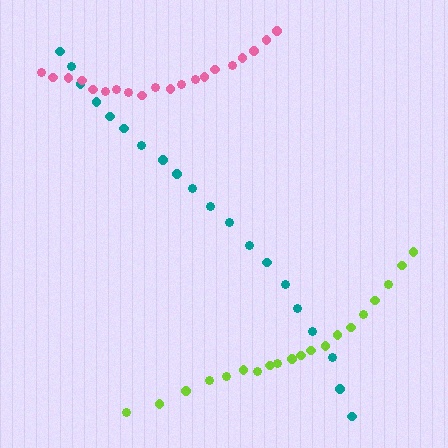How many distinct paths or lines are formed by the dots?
There are 3 distinct paths.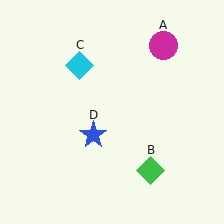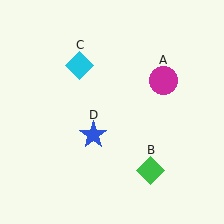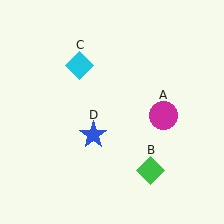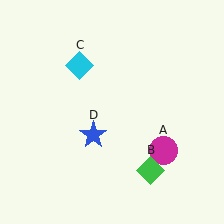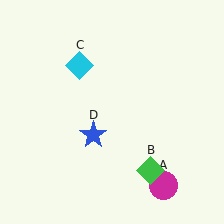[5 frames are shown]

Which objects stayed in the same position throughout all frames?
Green diamond (object B) and cyan diamond (object C) and blue star (object D) remained stationary.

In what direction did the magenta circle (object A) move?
The magenta circle (object A) moved down.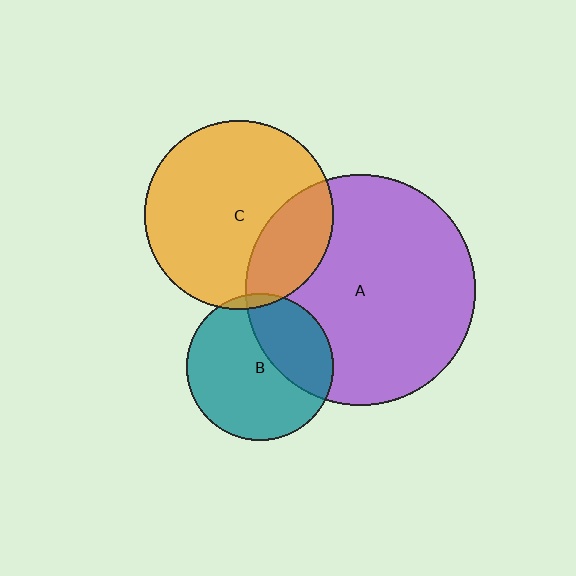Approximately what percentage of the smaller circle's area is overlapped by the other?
Approximately 5%.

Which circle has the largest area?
Circle A (purple).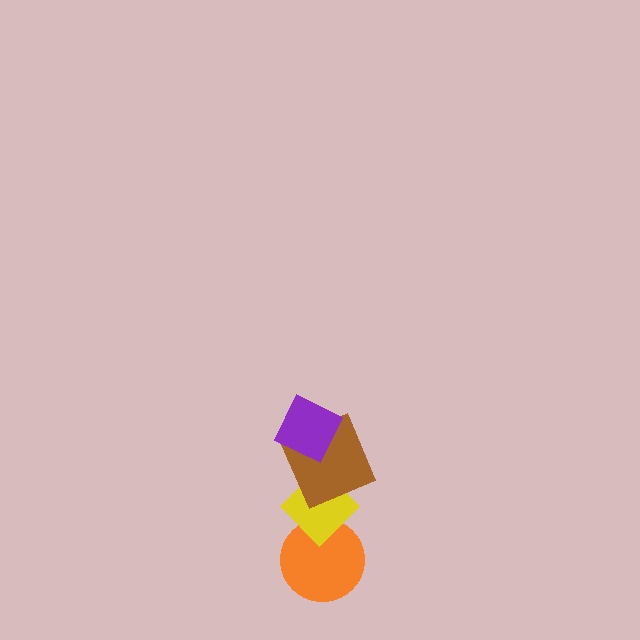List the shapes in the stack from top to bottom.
From top to bottom: the purple diamond, the brown square, the yellow diamond, the orange circle.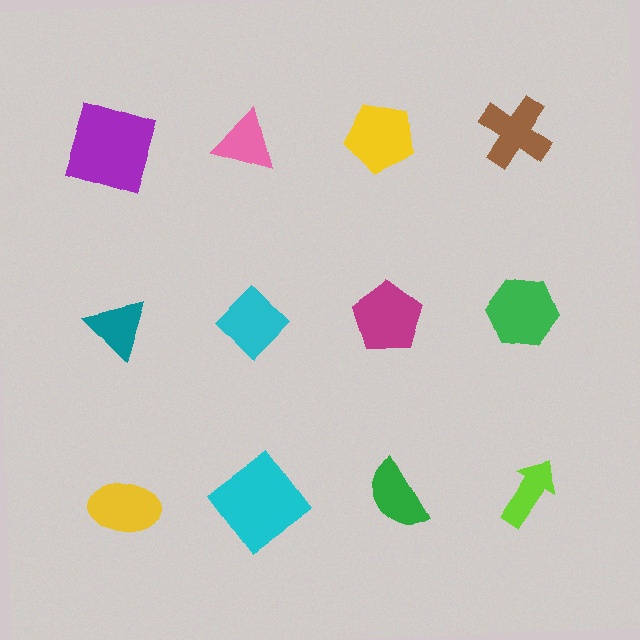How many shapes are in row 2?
4 shapes.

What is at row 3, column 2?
A cyan diamond.